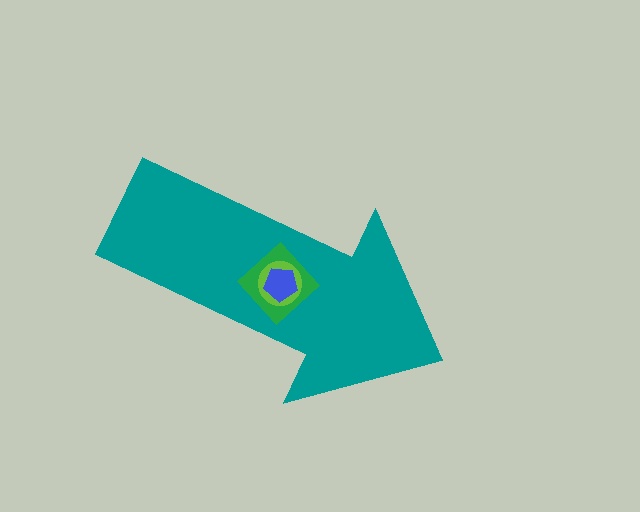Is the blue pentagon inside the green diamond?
Yes.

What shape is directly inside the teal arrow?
The green diamond.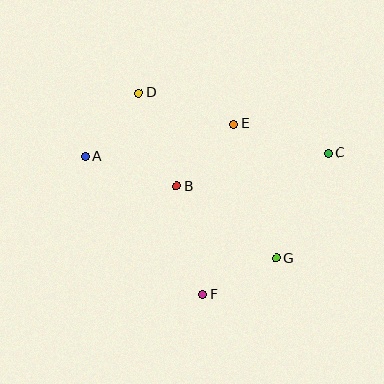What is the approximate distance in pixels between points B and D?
The distance between B and D is approximately 101 pixels.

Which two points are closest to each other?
Points F and G are closest to each other.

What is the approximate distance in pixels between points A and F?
The distance between A and F is approximately 181 pixels.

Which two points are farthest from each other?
Points A and C are farthest from each other.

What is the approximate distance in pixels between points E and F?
The distance between E and F is approximately 173 pixels.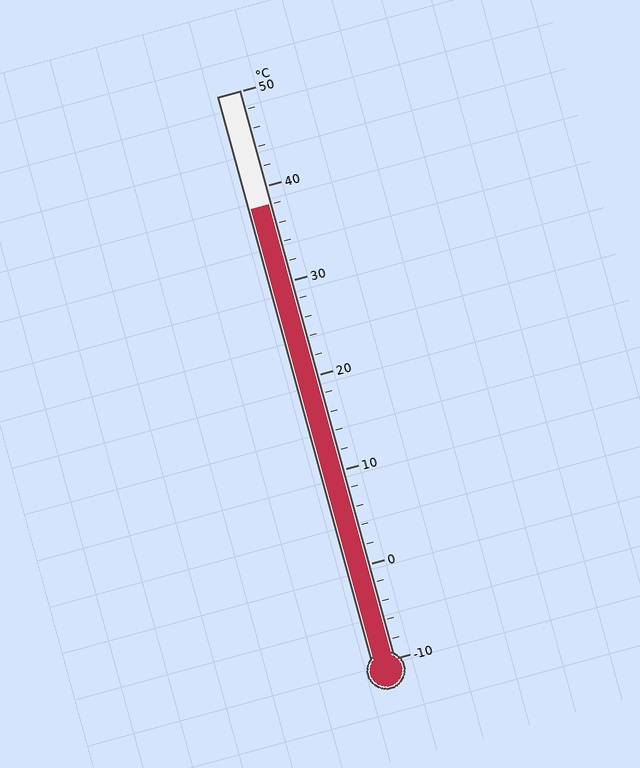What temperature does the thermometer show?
The thermometer shows approximately 38°C.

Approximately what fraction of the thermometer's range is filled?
The thermometer is filled to approximately 80% of its range.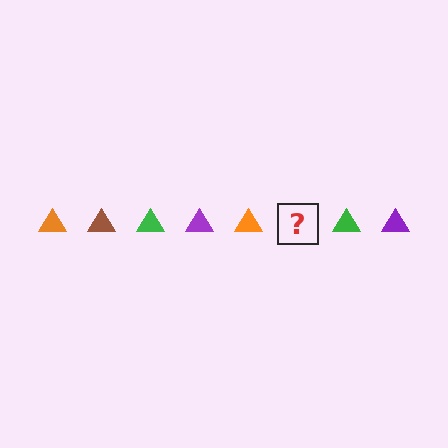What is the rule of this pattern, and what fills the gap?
The rule is that the pattern cycles through orange, brown, green, purple triangles. The gap should be filled with a brown triangle.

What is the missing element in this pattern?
The missing element is a brown triangle.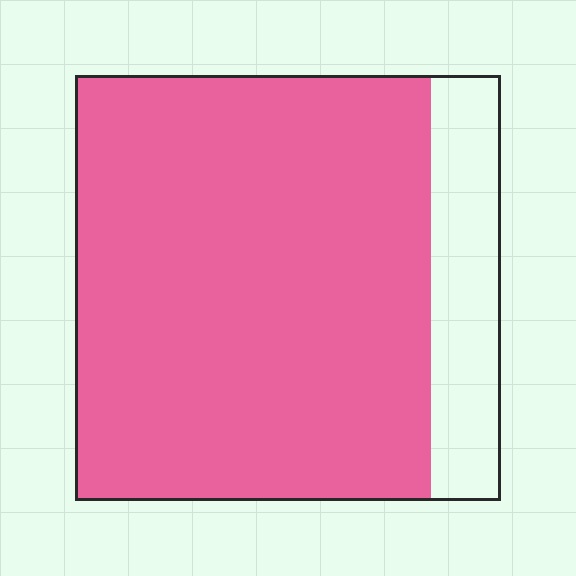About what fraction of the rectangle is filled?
About five sixths (5/6).